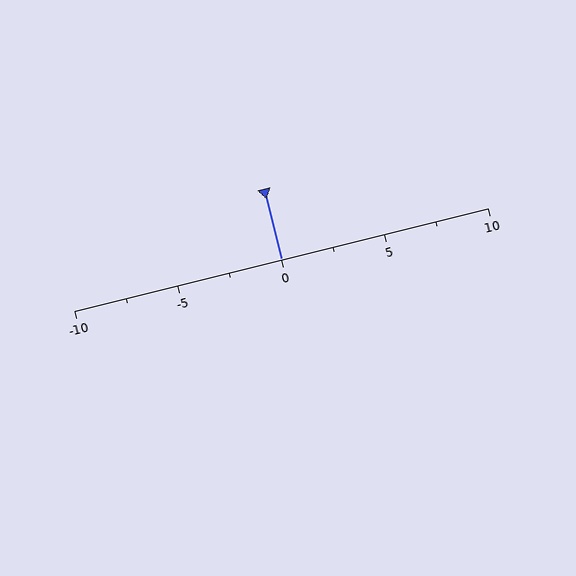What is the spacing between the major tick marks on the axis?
The major ticks are spaced 5 apart.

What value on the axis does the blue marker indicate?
The marker indicates approximately 0.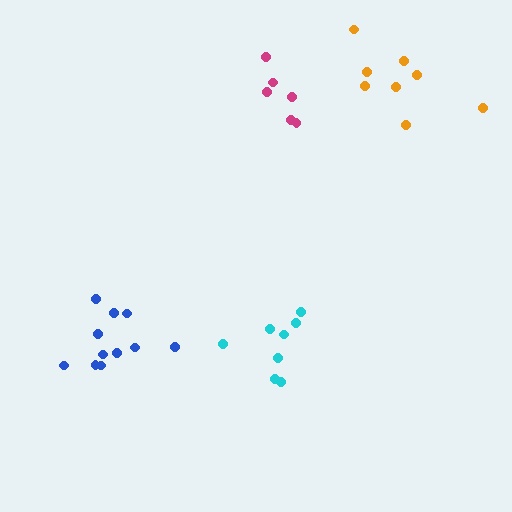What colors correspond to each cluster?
The clusters are colored: cyan, blue, magenta, orange.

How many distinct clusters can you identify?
There are 4 distinct clusters.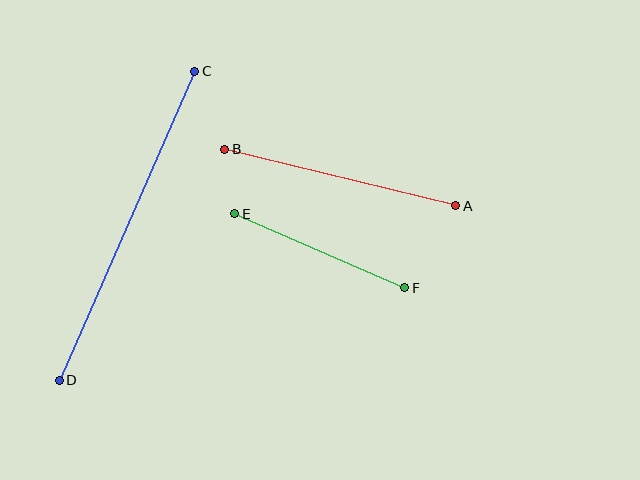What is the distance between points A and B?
The distance is approximately 238 pixels.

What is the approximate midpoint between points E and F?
The midpoint is at approximately (320, 251) pixels.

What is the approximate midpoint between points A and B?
The midpoint is at approximately (340, 178) pixels.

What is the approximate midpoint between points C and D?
The midpoint is at approximately (127, 226) pixels.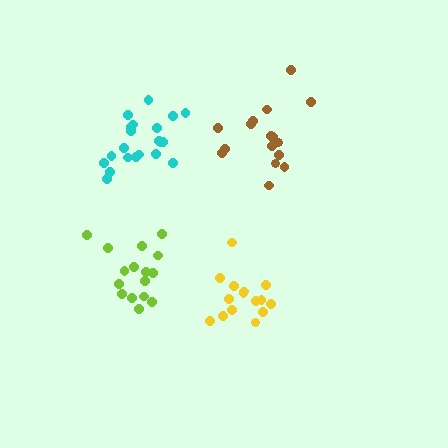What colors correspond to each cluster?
The clusters are colored: brown, cyan, lime, yellow.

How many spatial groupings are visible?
There are 4 spatial groupings.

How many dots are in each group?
Group 1: 16 dots, Group 2: 21 dots, Group 3: 16 dots, Group 4: 15 dots (68 total).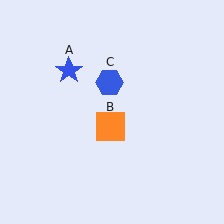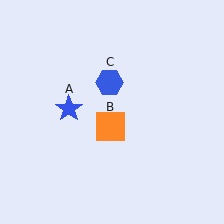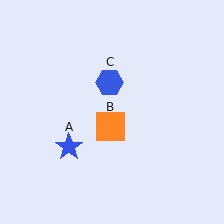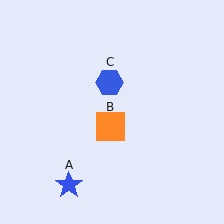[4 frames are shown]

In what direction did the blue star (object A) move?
The blue star (object A) moved down.